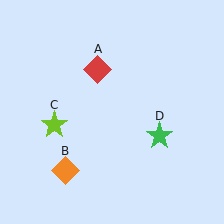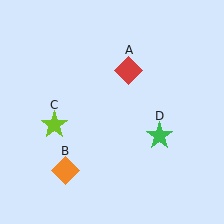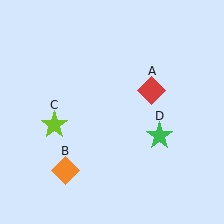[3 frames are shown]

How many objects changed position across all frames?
1 object changed position: red diamond (object A).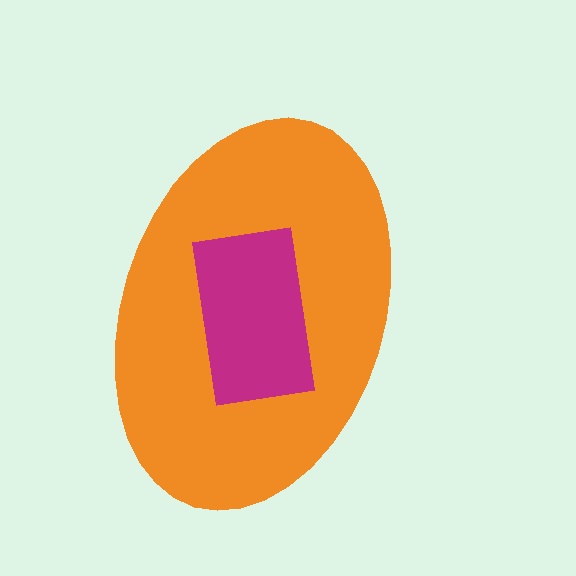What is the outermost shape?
The orange ellipse.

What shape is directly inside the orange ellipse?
The magenta rectangle.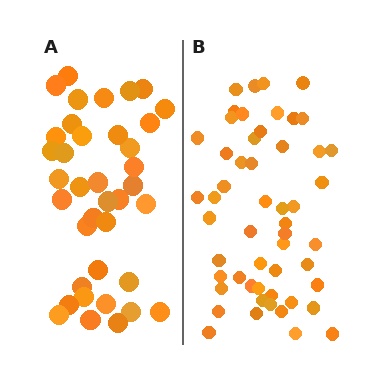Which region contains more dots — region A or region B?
Region B (the right region) has more dots.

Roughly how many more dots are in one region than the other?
Region B has approximately 15 more dots than region A.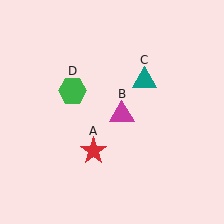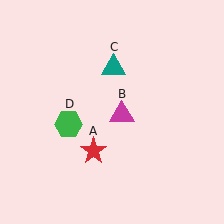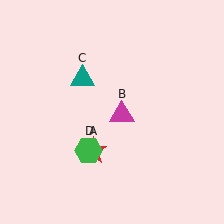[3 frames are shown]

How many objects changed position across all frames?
2 objects changed position: teal triangle (object C), green hexagon (object D).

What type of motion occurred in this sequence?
The teal triangle (object C), green hexagon (object D) rotated counterclockwise around the center of the scene.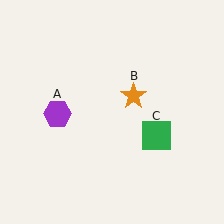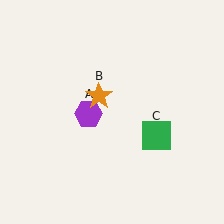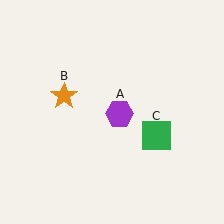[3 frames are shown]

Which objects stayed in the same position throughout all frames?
Green square (object C) remained stationary.